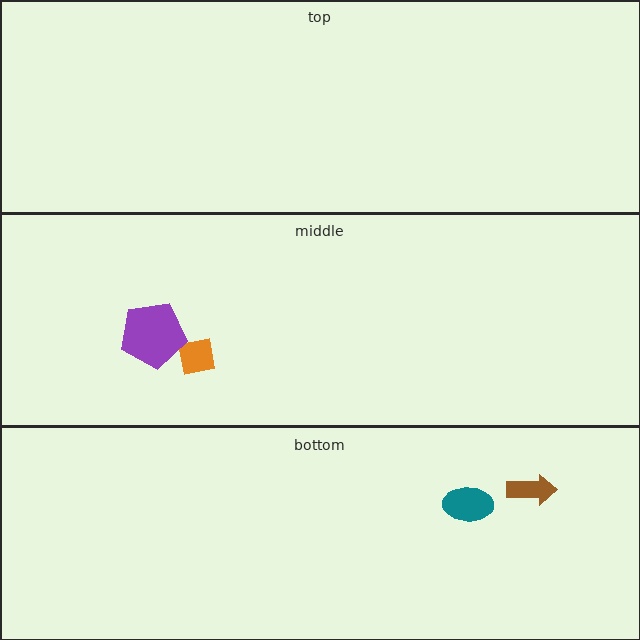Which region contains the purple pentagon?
The middle region.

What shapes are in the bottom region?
The teal ellipse, the brown arrow.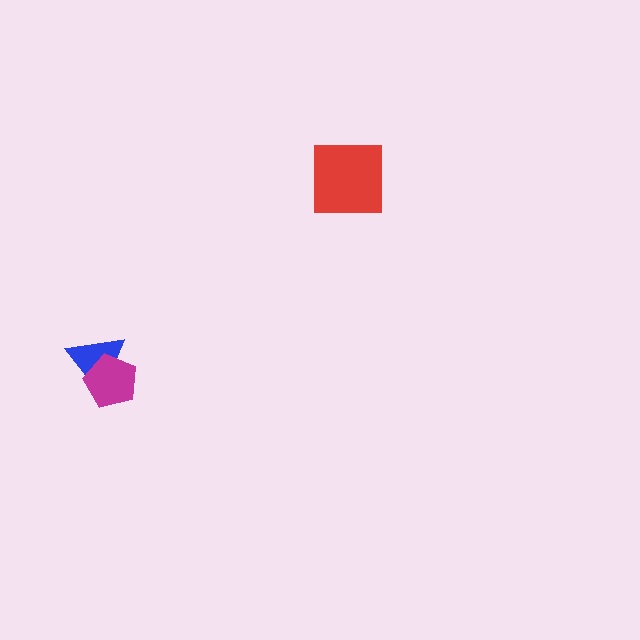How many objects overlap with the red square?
0 objects overlap with the red square.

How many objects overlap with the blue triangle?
1 object overlaps with the blue triangle.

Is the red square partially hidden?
No, no other shape covers it.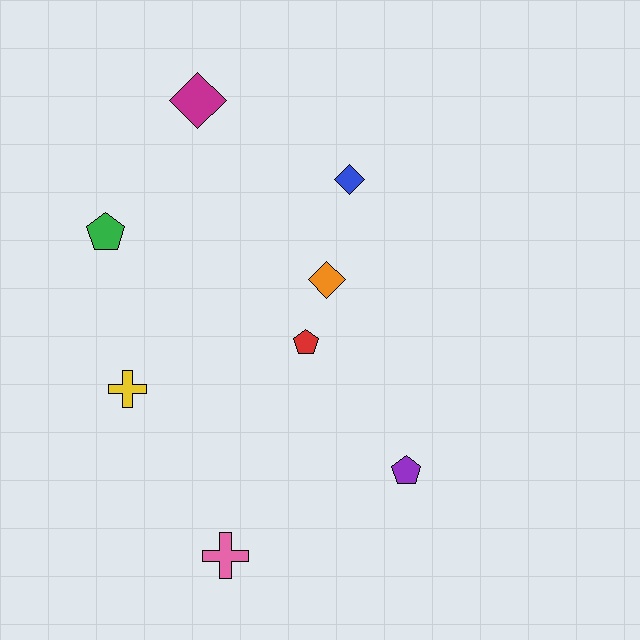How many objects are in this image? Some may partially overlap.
There are 8 objects.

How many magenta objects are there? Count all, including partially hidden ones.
There is 1 magenta object.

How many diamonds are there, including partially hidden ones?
There are 3 diamonds.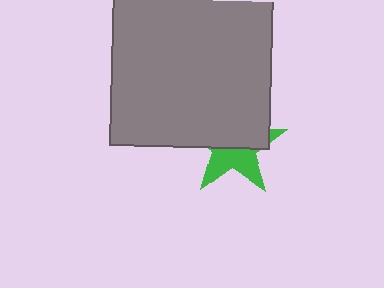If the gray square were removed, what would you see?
You would see the complete green star.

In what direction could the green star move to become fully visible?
The green star could move down. That would shift it out from behind the gray square entirely.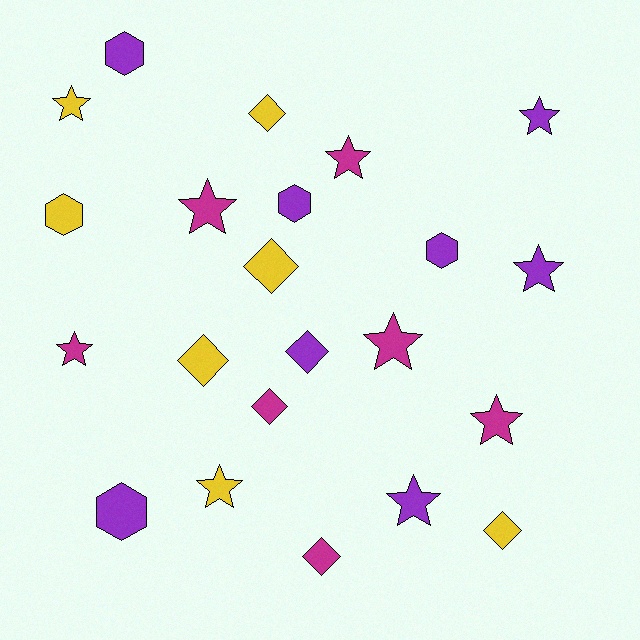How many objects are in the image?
There are 22 objects.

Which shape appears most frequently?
Star, with 10 objects.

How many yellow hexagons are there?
There is 1 yellow hexagon.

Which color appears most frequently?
Purple, with 8 objects.